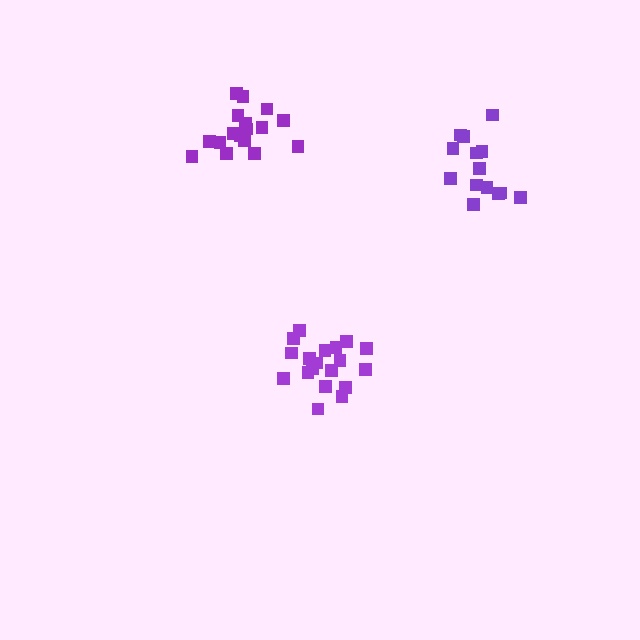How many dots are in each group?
Group 1: 19 dots, Group 2: 17 dots, Group 3: 14 dots (50 total).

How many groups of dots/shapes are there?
There are 3 groups.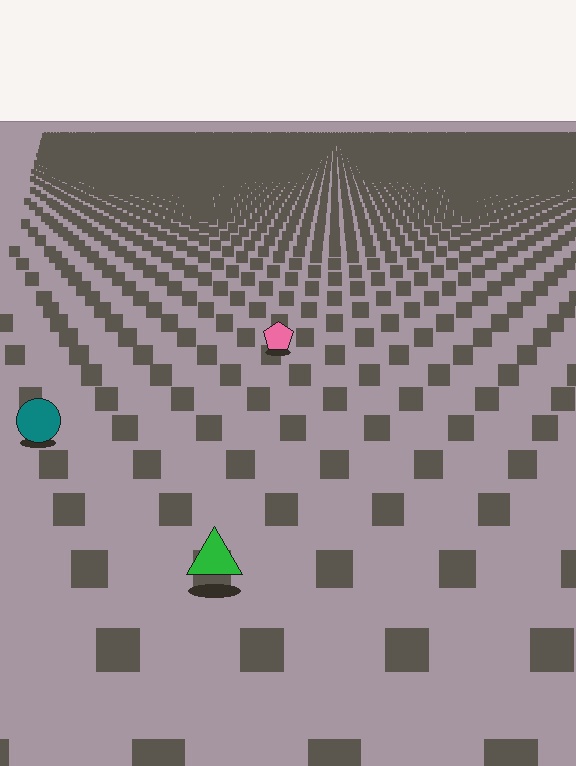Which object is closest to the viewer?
The green triangle is closest. The texture marks near it are larger and more spread out.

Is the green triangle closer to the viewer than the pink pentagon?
Yes. The green triangle is closer — you can tell from the texture gradient: the ground texture is coarser near it.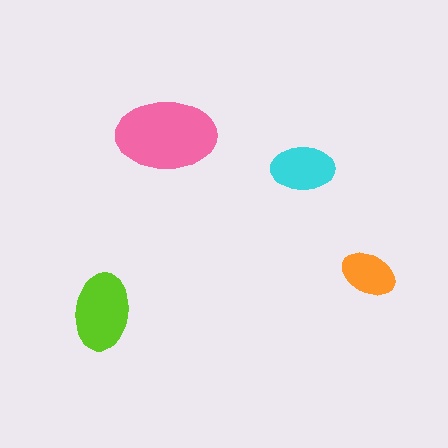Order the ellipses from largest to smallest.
the pink one, the lime one, the cyan one, the orange one.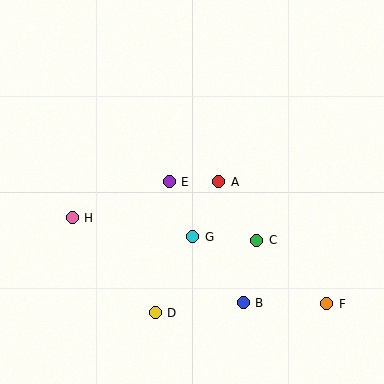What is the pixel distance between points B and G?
The distance between B and G is 83 pixels.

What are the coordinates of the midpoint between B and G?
The midpoint between B and G is at (218, 270).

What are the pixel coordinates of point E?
Point E is at (169, 182).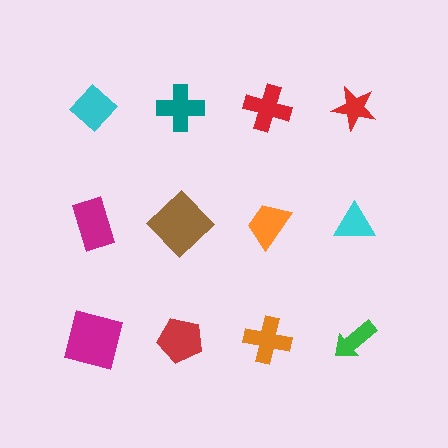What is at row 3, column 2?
A red pentagon.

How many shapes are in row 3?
4 shapes.